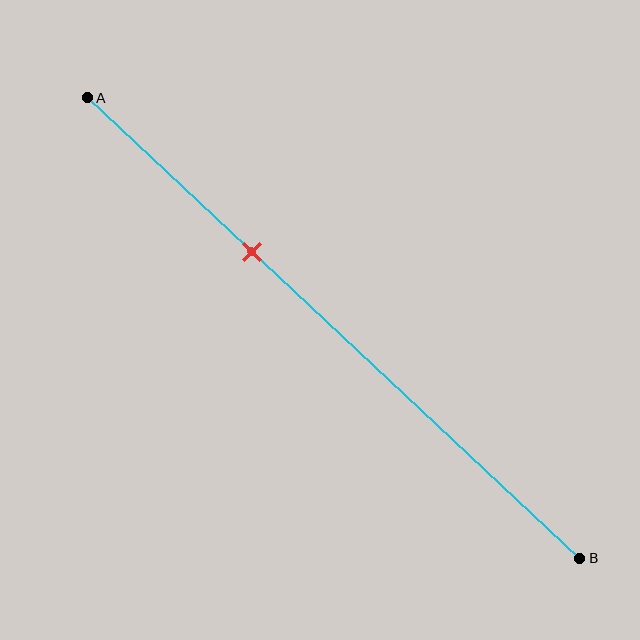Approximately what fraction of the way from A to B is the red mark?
The red mark is approximately 35% of the way from A to B.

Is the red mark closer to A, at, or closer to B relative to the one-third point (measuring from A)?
The red mark is approximately at the one-third point of segment AB.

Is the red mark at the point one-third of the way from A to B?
Yes, the mark is approximately at the one-third point.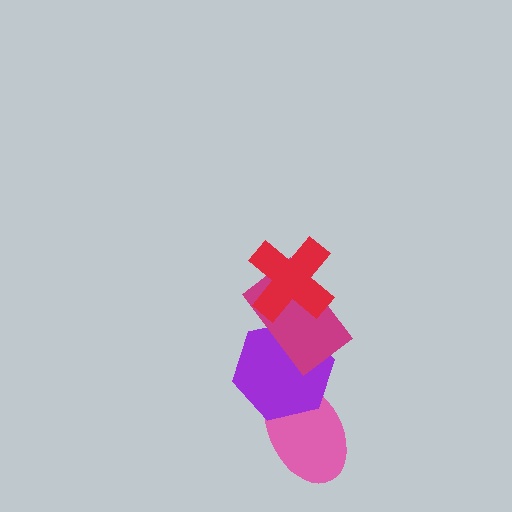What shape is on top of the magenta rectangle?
The red cross is on top of the magenta rectangle.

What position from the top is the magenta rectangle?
The magenta rectangle is 2nd from the top.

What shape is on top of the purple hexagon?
The magenta rectangle is on top of the purple hexagon.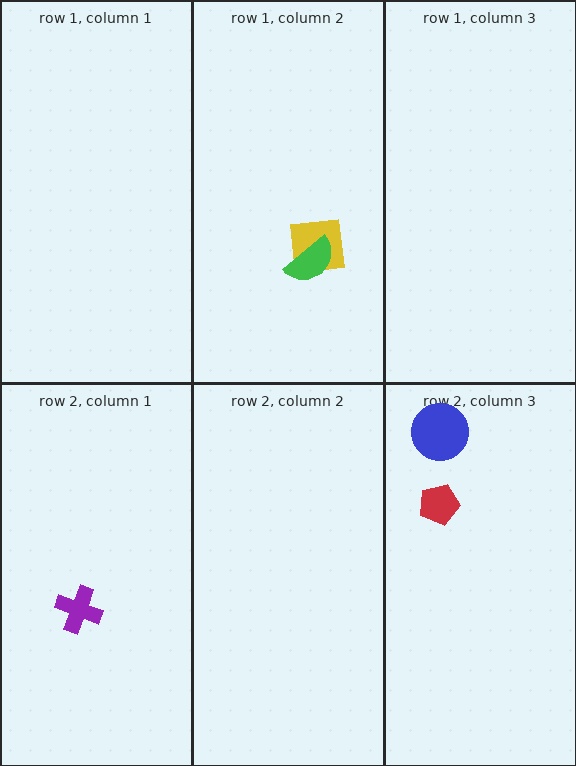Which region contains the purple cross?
The row 2, column 1 region.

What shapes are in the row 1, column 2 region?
The yellow square, the green semicircle.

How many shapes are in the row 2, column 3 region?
2.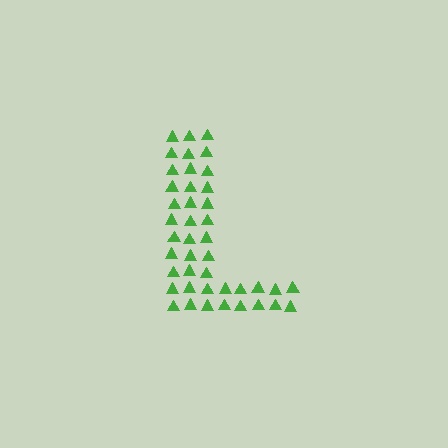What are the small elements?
The small elements are triangles.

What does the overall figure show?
The overall figure shows the letter L.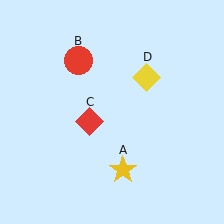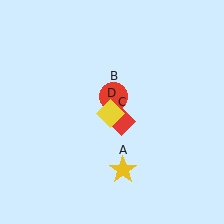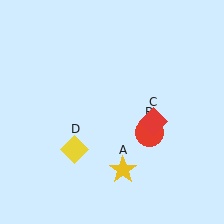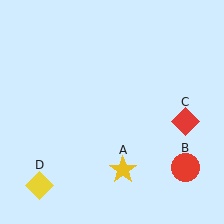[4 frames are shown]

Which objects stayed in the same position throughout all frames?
Yellow star (object A) remained stationary.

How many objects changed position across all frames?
3 objects changed position: red circle (object B), red diamond (object C), yellow diamond (object D).